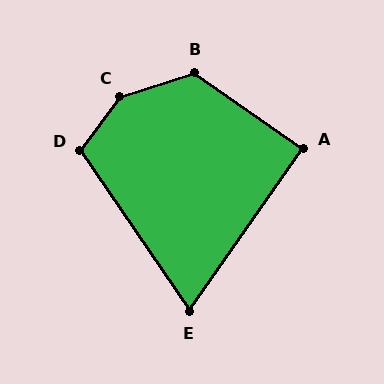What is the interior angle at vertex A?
Approximately 90 degrees (approximately right).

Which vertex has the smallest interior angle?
E, at approximately 69 degrees.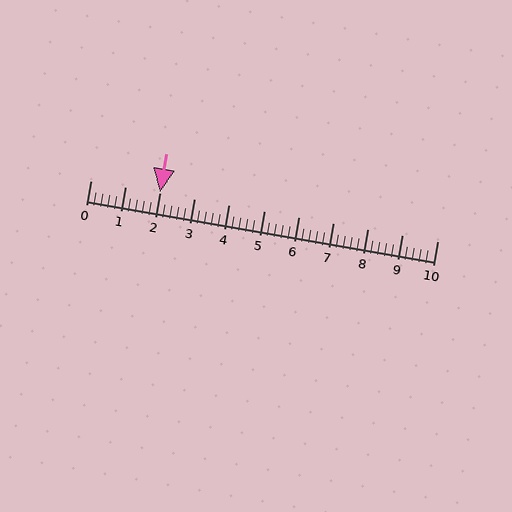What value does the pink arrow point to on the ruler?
The pink arrow points to approximately 2.0.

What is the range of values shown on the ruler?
The ruler shows values from 0 to 10.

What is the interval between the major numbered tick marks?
The major tick marks are spaced 1 units apart.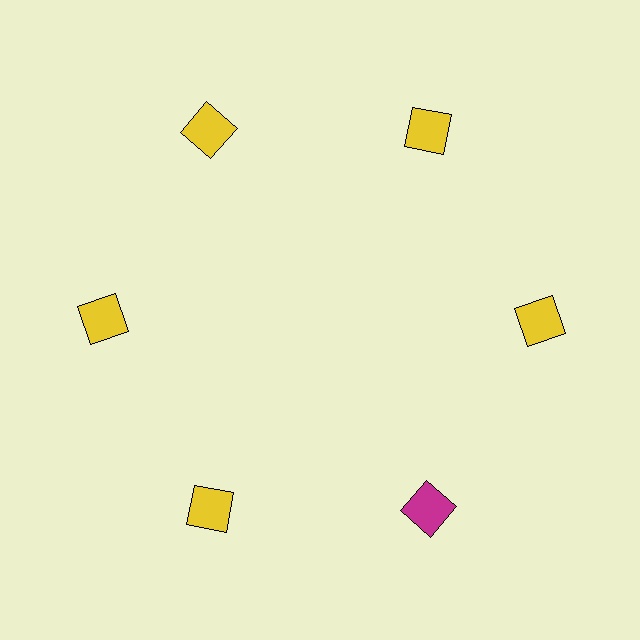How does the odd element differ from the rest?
It has a different color: magenta instead of yellow.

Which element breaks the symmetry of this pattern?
The magenta square at roughly the 5 o'clock position breaks the symmetry. All other shapes are yellow squares.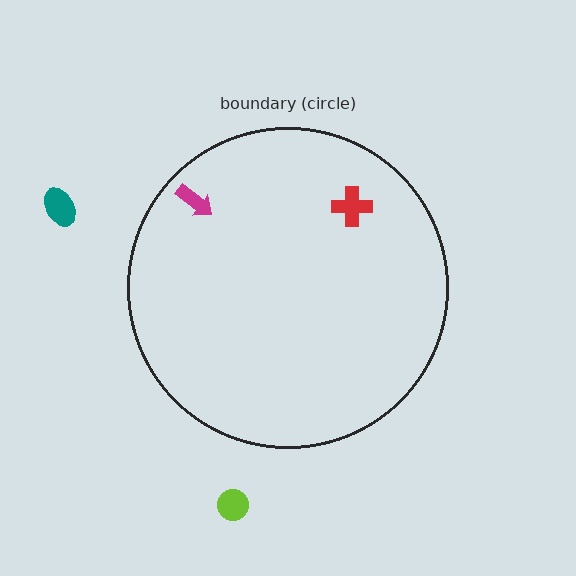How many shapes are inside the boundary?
2 inside, 2 outside.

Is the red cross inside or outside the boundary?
Inside.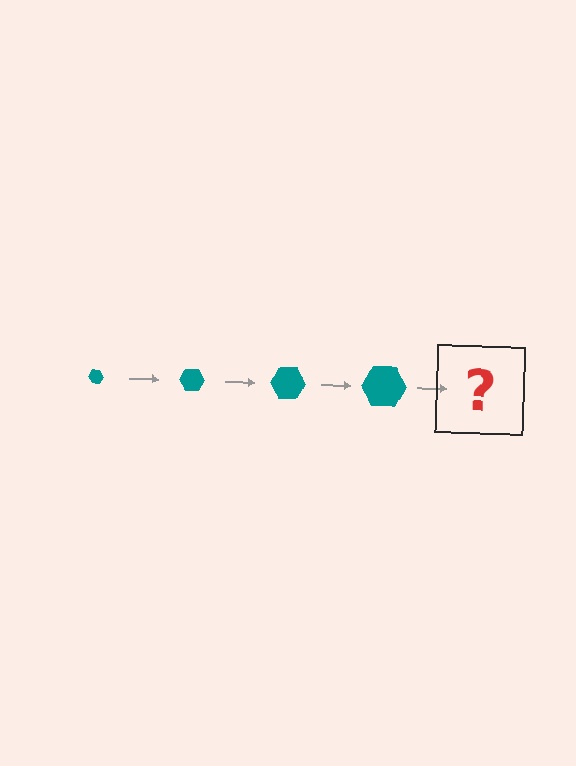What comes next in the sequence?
The next element should be a teal hexagon, larger than the previous one.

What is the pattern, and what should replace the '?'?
The pattern is that the hexagon gets progressively larger each step. The '?' should be a teal hexagon, larger than the previous one.